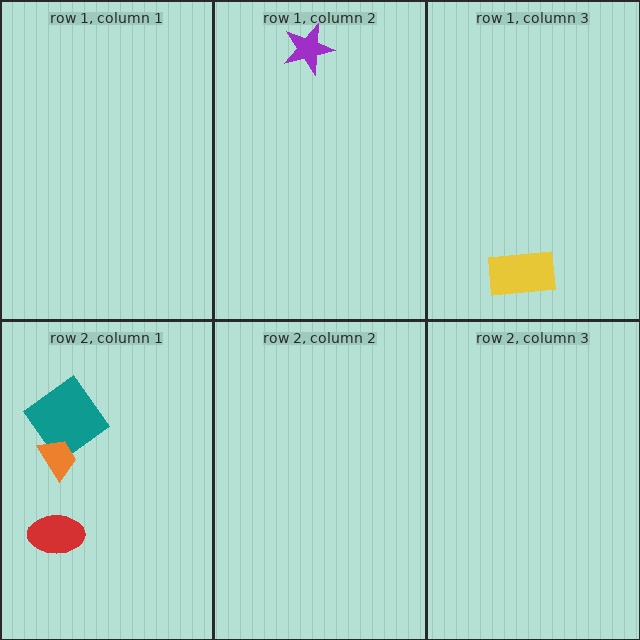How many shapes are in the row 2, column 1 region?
3.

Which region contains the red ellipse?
The row 2, column 1 region.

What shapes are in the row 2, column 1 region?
The red ellipse, the teal diamond, the orange trapezoid.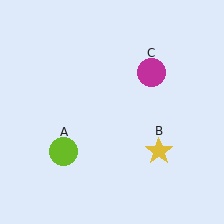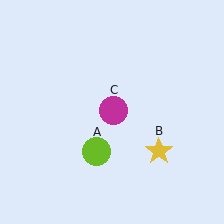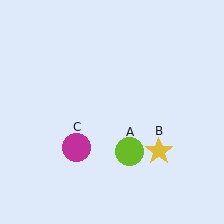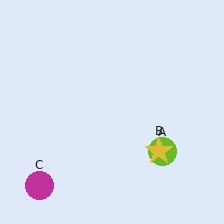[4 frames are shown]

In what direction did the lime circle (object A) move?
The lime circle (object A) moved right.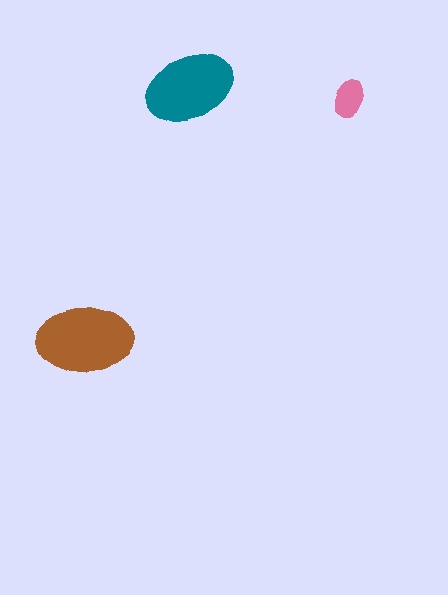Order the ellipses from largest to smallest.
the brown one, the teal one, the pink one.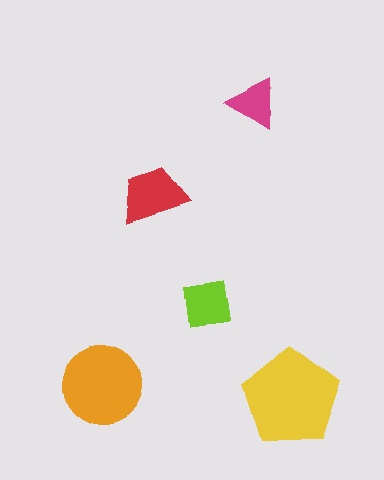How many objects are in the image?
There are 5 objects in the image.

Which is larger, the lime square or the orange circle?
The orange circle.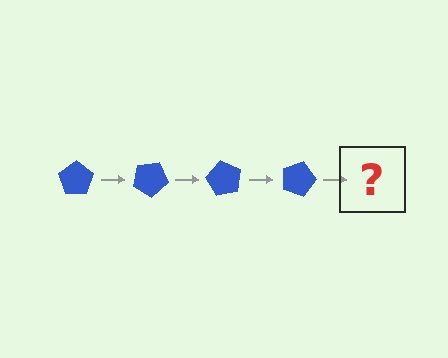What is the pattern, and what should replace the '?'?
The pattern is that the pentagon rotates 30 degrees each step. The '?' should be a blue pentagon rotated 120 degrees.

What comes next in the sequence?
The next element should be a blue pentagon rotated 120 degrees.